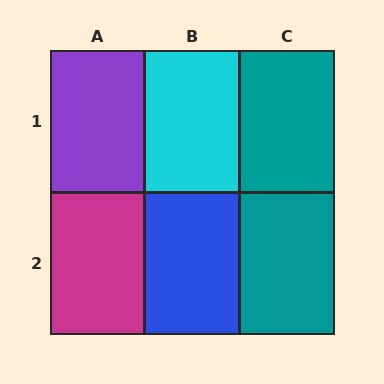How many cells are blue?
1 cell is blue.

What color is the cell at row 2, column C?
Teal.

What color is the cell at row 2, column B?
Blue.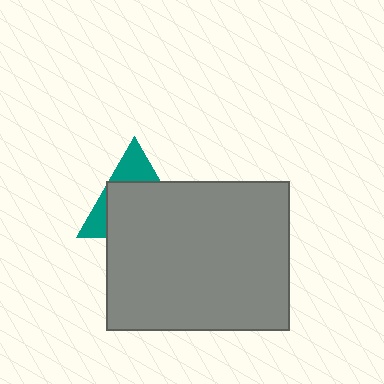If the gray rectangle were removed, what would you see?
You would see the complete teal triangle.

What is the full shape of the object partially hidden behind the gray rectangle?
The partially hidden object is a teal triangle.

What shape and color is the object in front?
The object in front is a gray rectangle.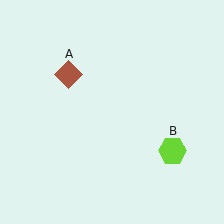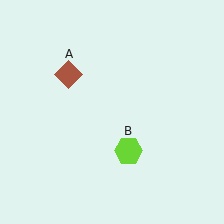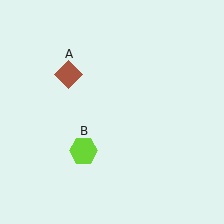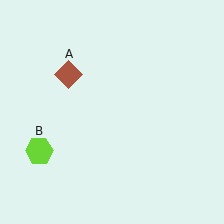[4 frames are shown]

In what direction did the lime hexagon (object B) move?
The lime hexagon (object B) moved left.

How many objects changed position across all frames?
1 object changed position: lime hexagon (object B).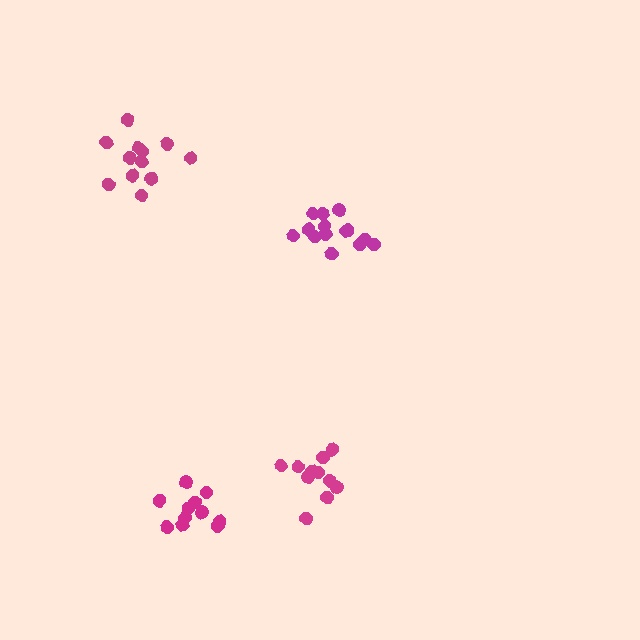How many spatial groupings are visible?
There are 4 spatial groupings.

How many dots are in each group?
Group 1: 14 dots, Group 2: 11 dots, Group 3: 11 dots, Group 4: 12 dots (48 total).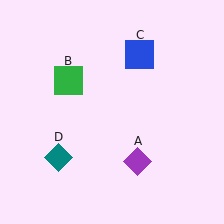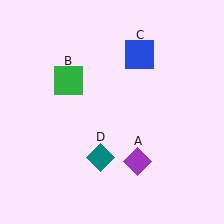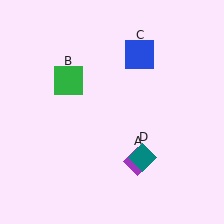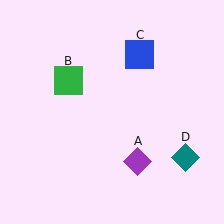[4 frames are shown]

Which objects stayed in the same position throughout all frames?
Purple diamond (object A) and green square (object B) and blue square (object C) remained stationary.